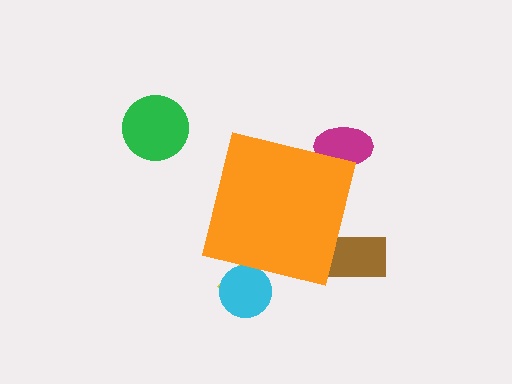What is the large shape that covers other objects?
An orange square.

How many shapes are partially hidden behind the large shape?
4 shapes are partially hidden.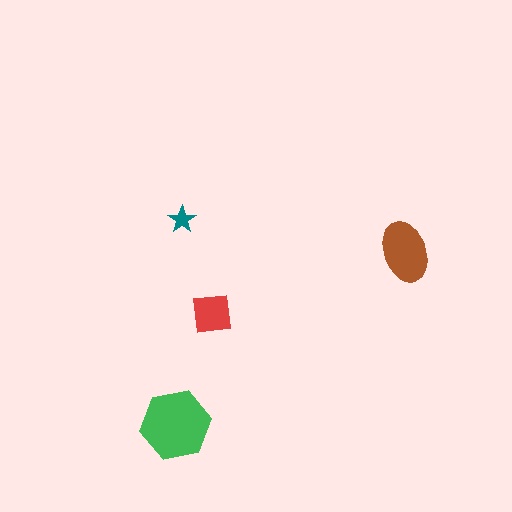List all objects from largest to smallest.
The green hexagon, the brown ellipse, the red square, the teal star.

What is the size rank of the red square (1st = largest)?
3rd.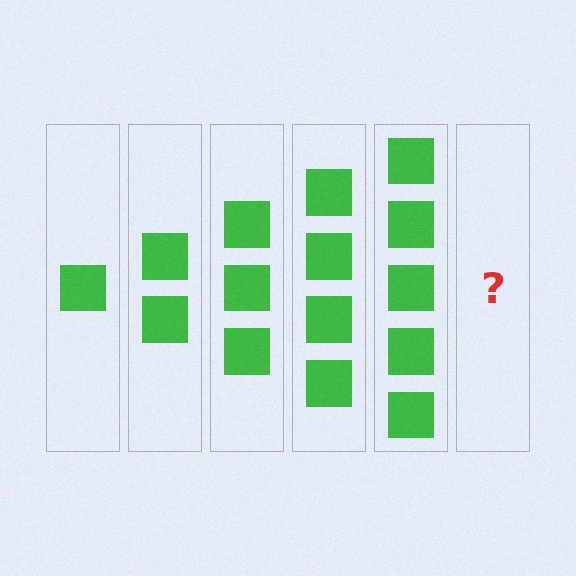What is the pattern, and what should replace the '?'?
The pattern is that each step adds one more square. The '?' should be 6 squares.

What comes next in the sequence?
The next element should be 6 squares.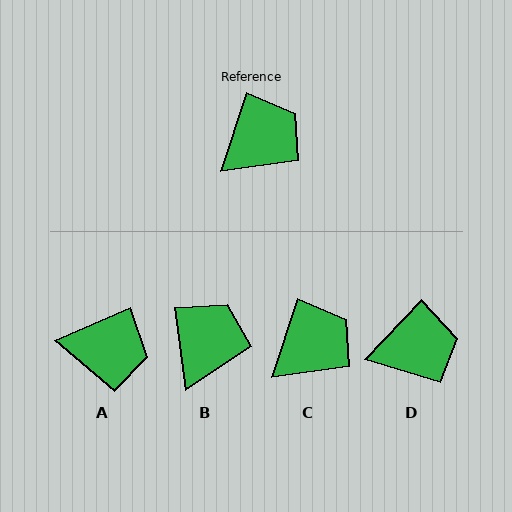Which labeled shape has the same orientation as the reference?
C.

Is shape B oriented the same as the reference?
No, it is off by about 26 degrees.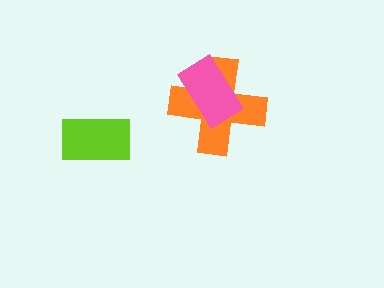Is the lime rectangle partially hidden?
No, no other shape covers it.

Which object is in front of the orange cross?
The pink rectangle is in front of the orange cross.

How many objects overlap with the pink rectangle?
1 object overlaps with the pink rectangle.